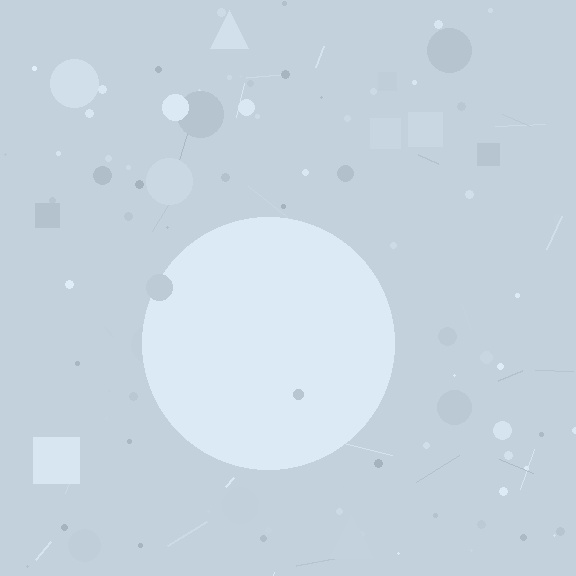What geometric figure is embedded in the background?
A circle is embedded in the background.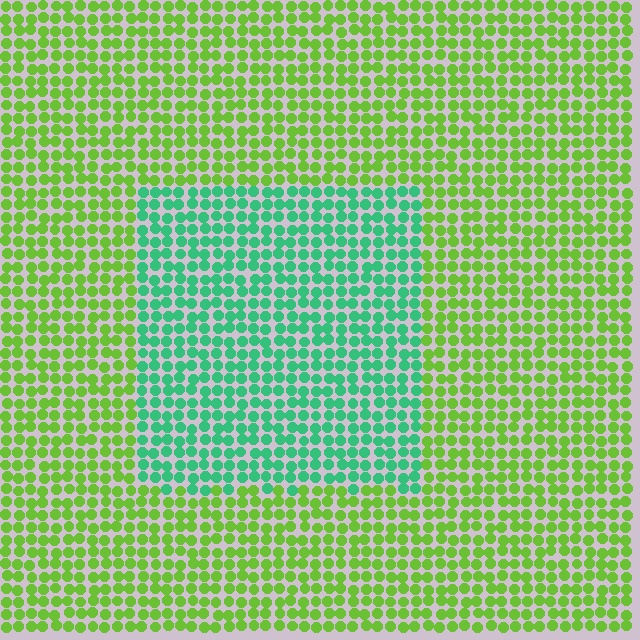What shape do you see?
I see a rectangle.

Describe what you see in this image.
The image is filled with small lime elements in a uniform arrangement. A rectangle-shaped region is visible where the elements are tinted to a slightly different hue, forming a subtle color boundary.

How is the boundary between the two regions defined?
The boundary is defined purely by a slight shift in hue (about 54 degrees). Spacing, size, and orientation are identical on both sides.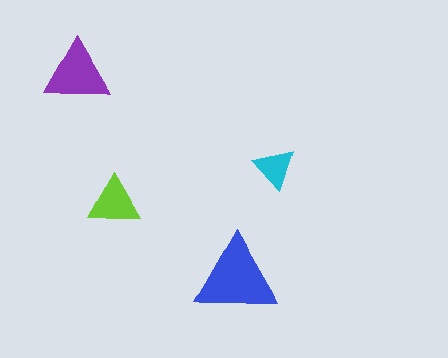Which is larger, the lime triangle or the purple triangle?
The purple one.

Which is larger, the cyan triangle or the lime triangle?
The lime one.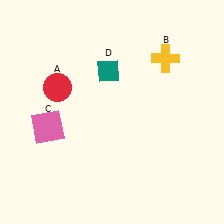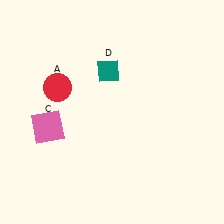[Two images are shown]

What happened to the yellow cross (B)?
The yellow cross (B) was removed in Image 2. It was in the top-right area of Image 1.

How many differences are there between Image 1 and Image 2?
There is 1 difference between the two images.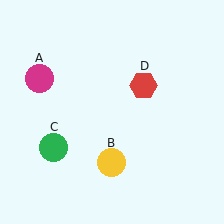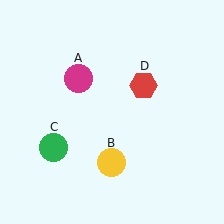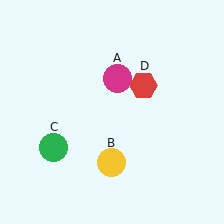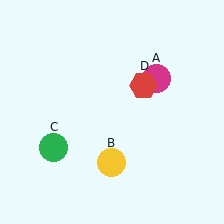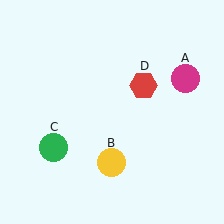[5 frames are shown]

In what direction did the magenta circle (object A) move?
The magenta circle (object A) moved right.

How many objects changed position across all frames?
1 object changed position: magenta circle (object A).